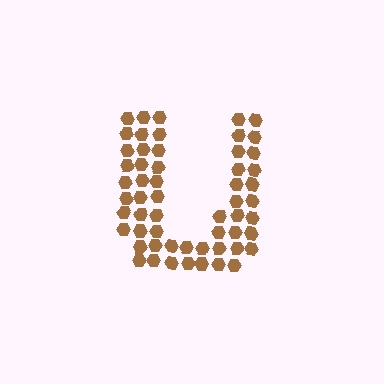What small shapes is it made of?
It is made of small hexagons.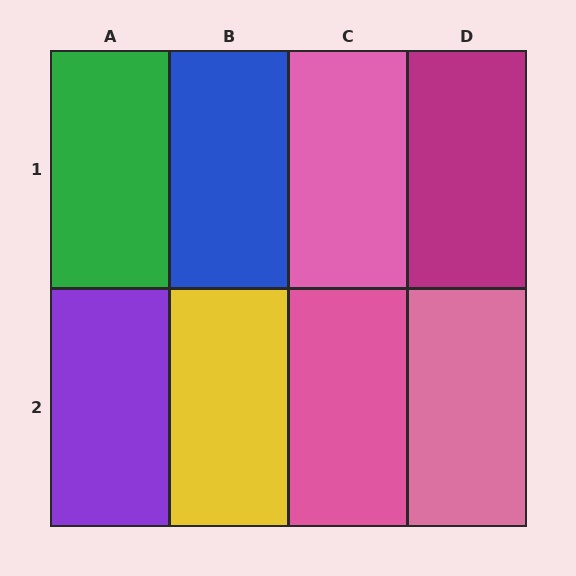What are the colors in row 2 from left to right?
Purple, yellow, pink, pink.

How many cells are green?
1 cell is green.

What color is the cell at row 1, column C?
Pink.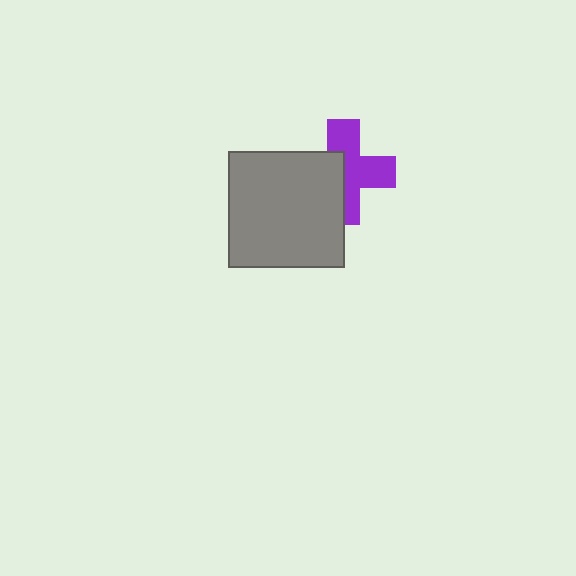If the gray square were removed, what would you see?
You would see the complete purple cross.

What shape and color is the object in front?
The object in front is a gray square.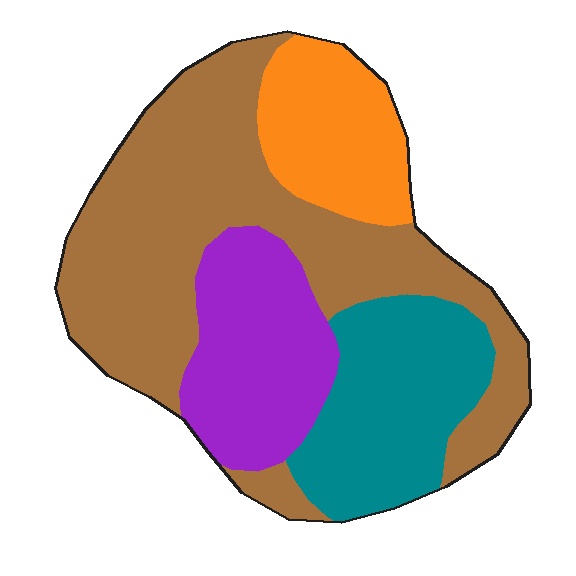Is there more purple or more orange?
Purple.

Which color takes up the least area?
Orange, at roughly 15%.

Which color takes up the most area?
Brown, at roughly 45%.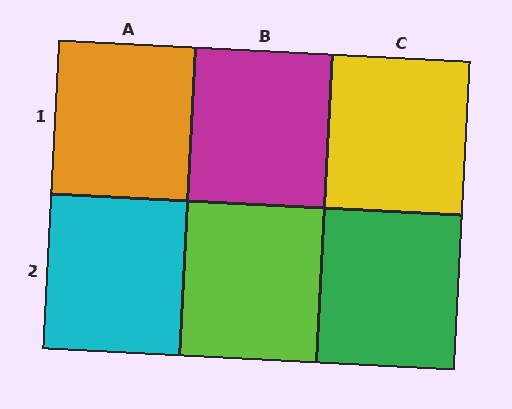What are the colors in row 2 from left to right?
Cyan, lime, green.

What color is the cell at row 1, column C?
Yellow.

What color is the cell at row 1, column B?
Magenta.